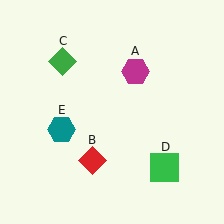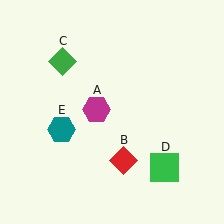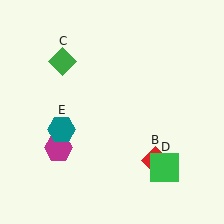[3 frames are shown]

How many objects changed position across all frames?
2 objects changed position: magenta hexagon (object A), red diamond (object B).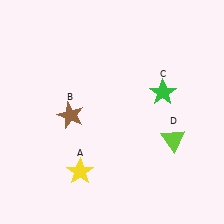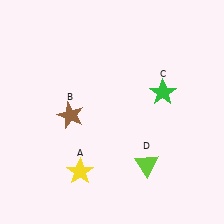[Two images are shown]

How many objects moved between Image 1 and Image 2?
1 object moved between the two images.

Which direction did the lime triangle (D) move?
The lime triangle (D) moved left.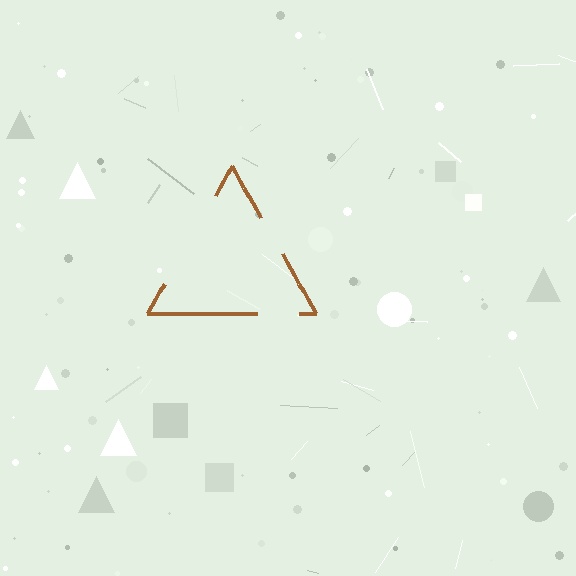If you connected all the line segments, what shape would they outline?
They would outline a triangle.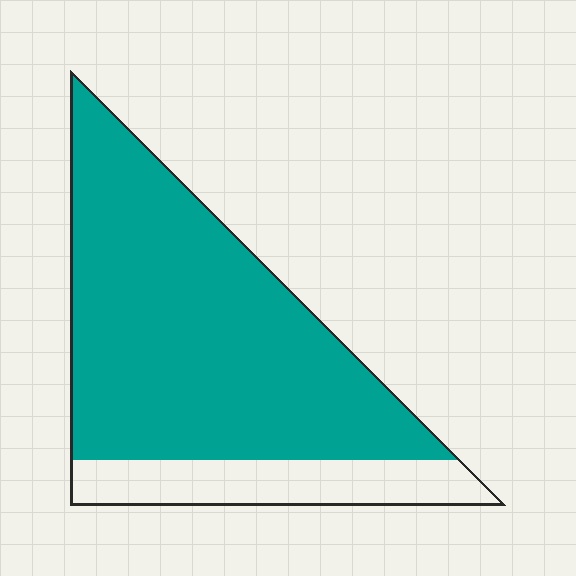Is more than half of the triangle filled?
Yes.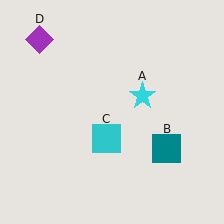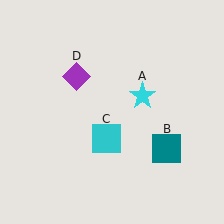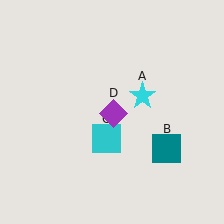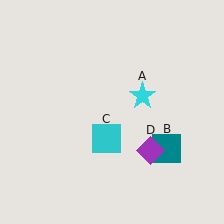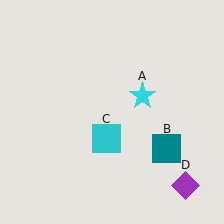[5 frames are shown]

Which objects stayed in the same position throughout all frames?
Cyan star (object A) and teal square (object B) and cyan square (object C) remained stationary.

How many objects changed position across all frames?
1 object changed position: purple diamond (object D).